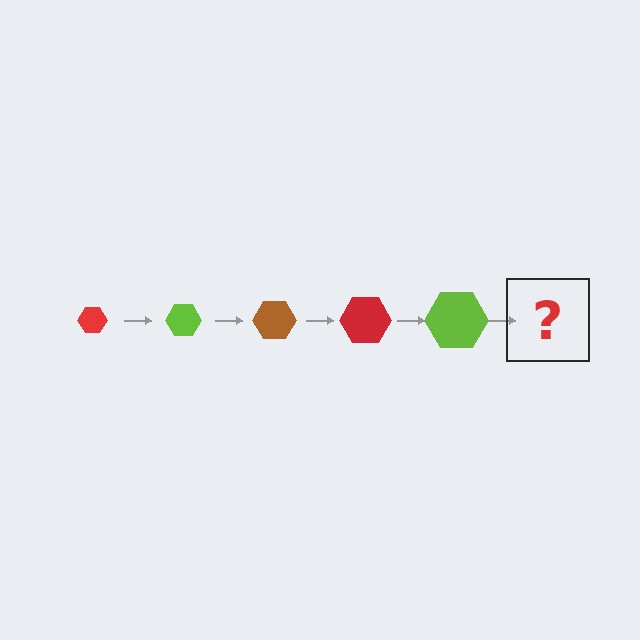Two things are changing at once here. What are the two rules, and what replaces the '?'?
The two rules are that the hexagon grows larger each step and the color cycles through red, lime, and brown. The '?' should be a brown hexagon, larger than the previous one.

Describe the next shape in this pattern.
It should be a brown hexagon, larger than the previous one.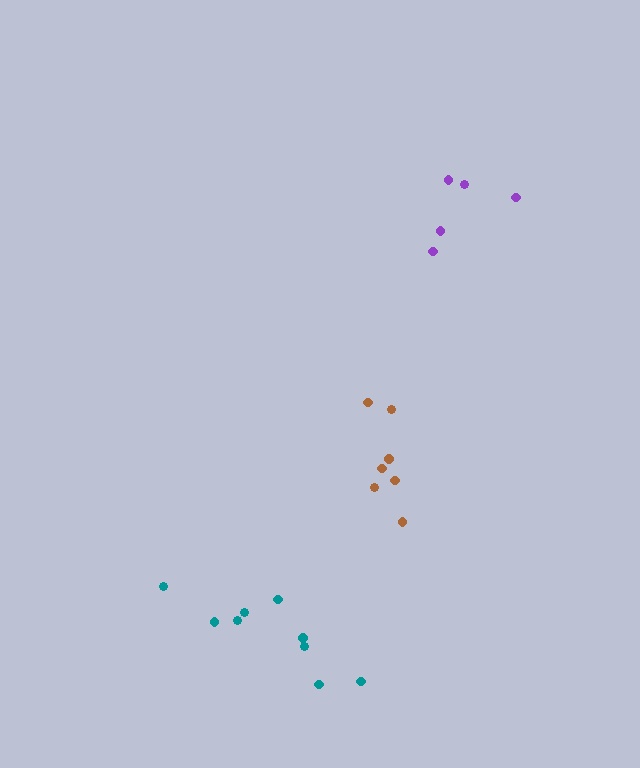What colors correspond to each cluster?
The clusters are colored: brown, teal, purple.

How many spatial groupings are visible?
There are 3 spatial groupings.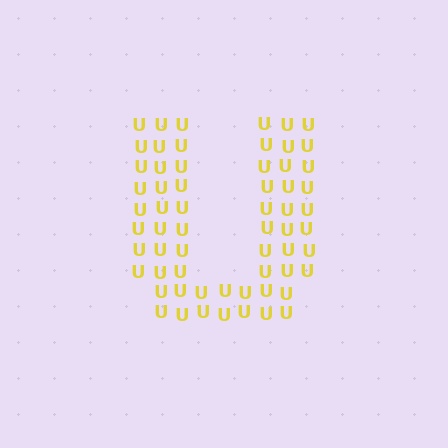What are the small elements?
The small elements are letter U's.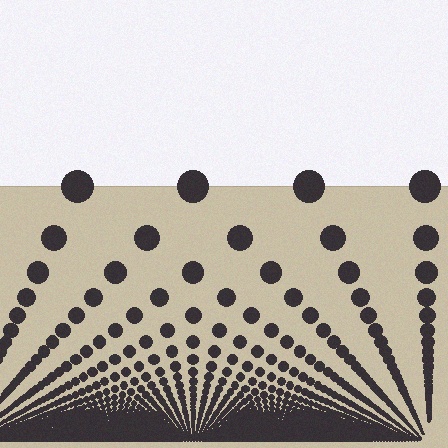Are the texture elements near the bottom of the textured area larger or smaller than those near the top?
Smaller. The gradient is inverted — elements near the bottom are smaller and denser.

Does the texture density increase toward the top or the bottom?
Density increases toward the bottom.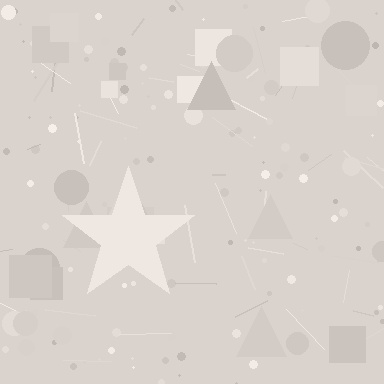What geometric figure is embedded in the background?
A star is embedded in the background.